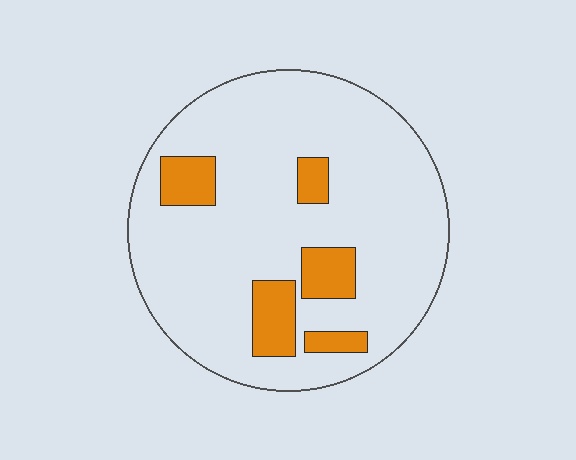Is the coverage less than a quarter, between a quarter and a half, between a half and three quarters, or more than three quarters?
Less than a quarter.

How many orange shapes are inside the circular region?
5.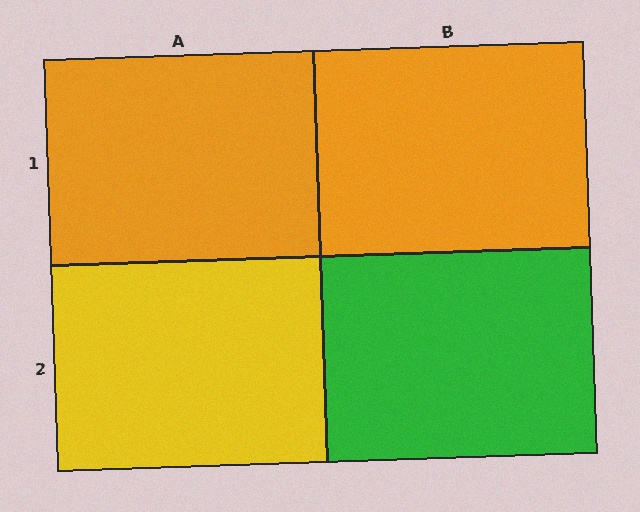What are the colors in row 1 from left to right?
Orange, orange.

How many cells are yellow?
1 cell is yellow.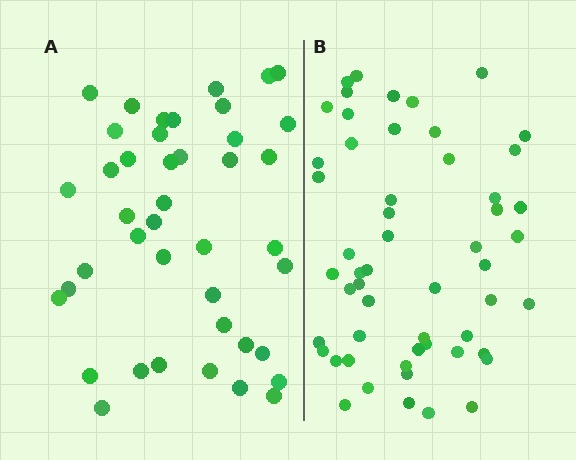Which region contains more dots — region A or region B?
Region B (the right region) has more dots.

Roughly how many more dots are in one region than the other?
Region B has roughly 12 or so more dots than region A.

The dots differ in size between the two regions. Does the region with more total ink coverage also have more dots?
No. Region A has more total ink coverage because its dots are larger, but region B actually contains more individual dots. Total area can be misleading — the number of items is what matters here.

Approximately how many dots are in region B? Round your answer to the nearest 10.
About 50 dots. (The exact count is 54, which rounds to 50.)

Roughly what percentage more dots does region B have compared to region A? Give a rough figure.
About 30% more.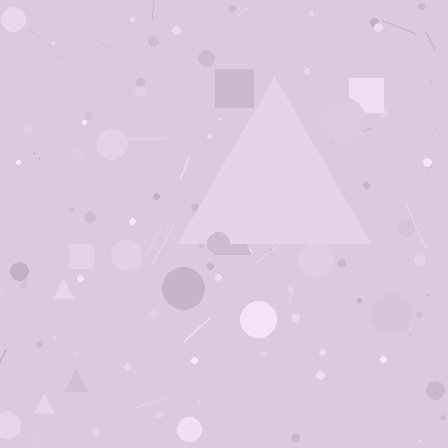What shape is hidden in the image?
A triangle is hidden in the image.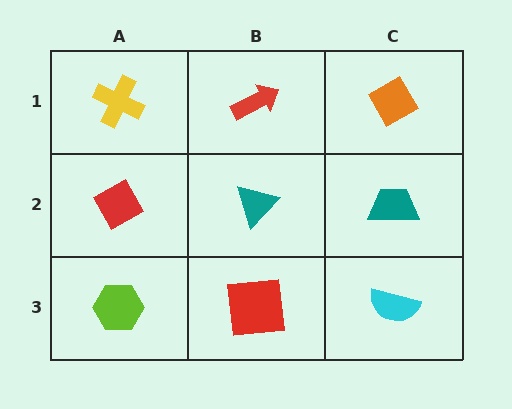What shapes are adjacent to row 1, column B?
A teal triangle (row 2, column B), a yellow cross (row 1, column A), an orange diamond (row 1, column C).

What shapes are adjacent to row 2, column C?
An orange diamond (row 1, column C), a cyan semicircle (row 3, column C), a teal triangle (row 2, column B).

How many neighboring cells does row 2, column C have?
3.